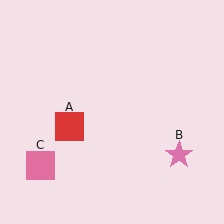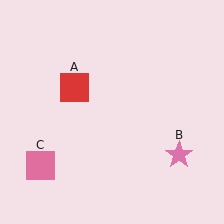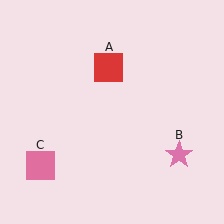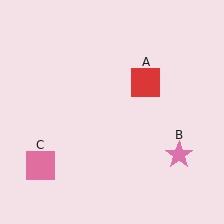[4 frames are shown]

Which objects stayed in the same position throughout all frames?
Pink star (object B) and pink square (object C) remained stationary.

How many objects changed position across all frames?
1 object changed position: red square (object A).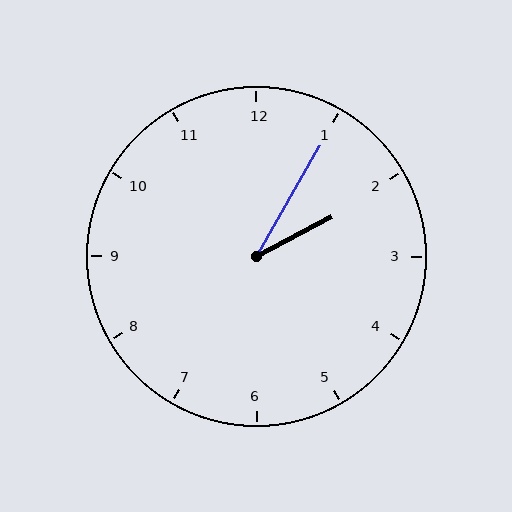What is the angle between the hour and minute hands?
Approximately 32 degrees.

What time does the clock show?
2:05.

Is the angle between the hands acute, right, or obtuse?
It is acute.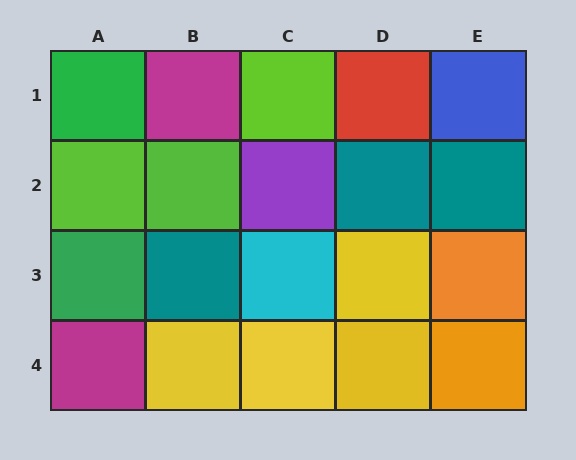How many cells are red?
1 cell is red.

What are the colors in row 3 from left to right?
Green, teal, cyan, yellow, orange.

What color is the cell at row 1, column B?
Magenta.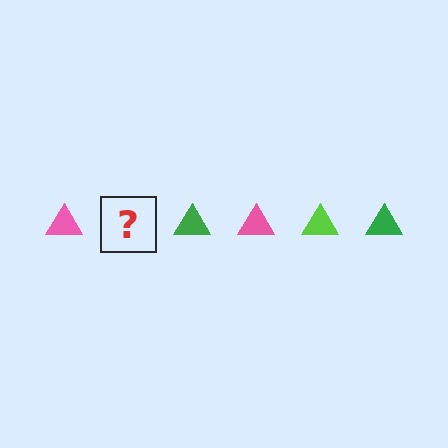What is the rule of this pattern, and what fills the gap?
The rule is that the pattern cycles through pink, lime, green triangles. The gap should be filled with a lime triangle.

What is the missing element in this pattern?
The missing element is a lime triangle.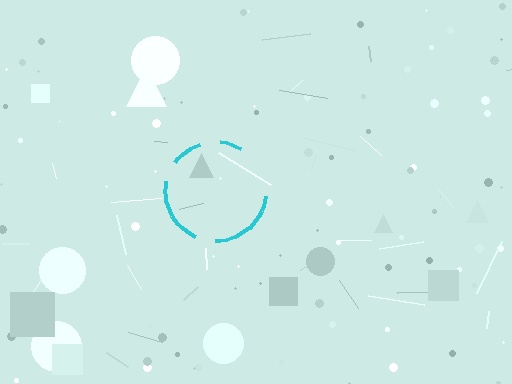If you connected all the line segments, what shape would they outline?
They would outline a circle.